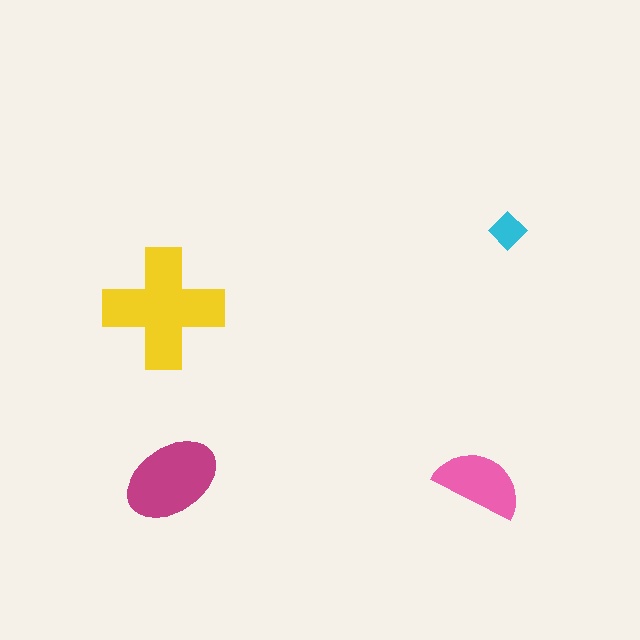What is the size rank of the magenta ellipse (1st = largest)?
2nd.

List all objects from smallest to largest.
The cyan diamond, the pink semicircle, the magenta ellipse, the yellow cross.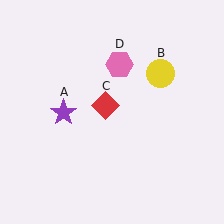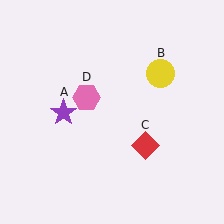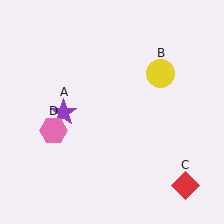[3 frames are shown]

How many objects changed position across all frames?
2 objects changed position: red diamond (object C), pink hexagon (object D).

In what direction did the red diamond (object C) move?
The red diamond (object C) moved down and to the right.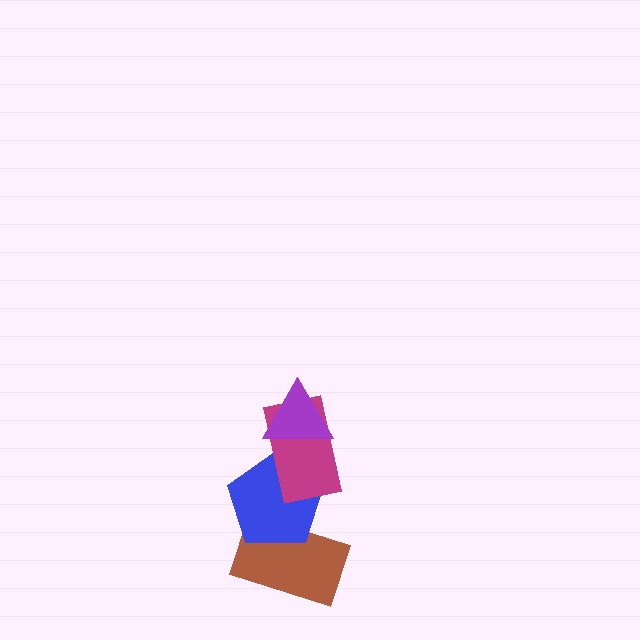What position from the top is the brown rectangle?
The brown rectangle is 4th from the top.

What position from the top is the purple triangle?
The purple triangle is 1st from the top.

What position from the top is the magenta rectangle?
The magenta rectangle is 2nd from the top.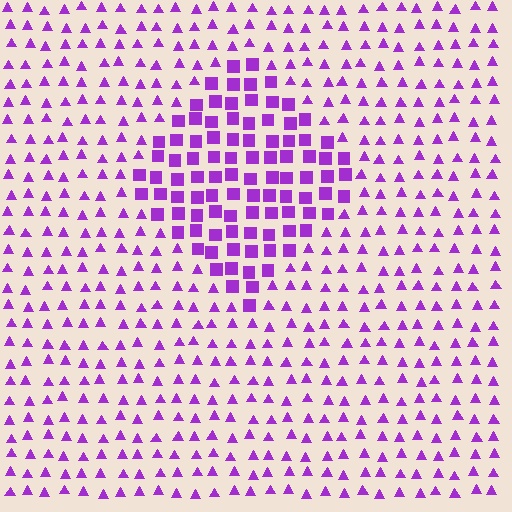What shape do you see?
I see a diamond.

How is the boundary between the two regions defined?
The boundary is defined by a change in element shape: squares inside vs. triangles outside. All elements share the same color and spacing.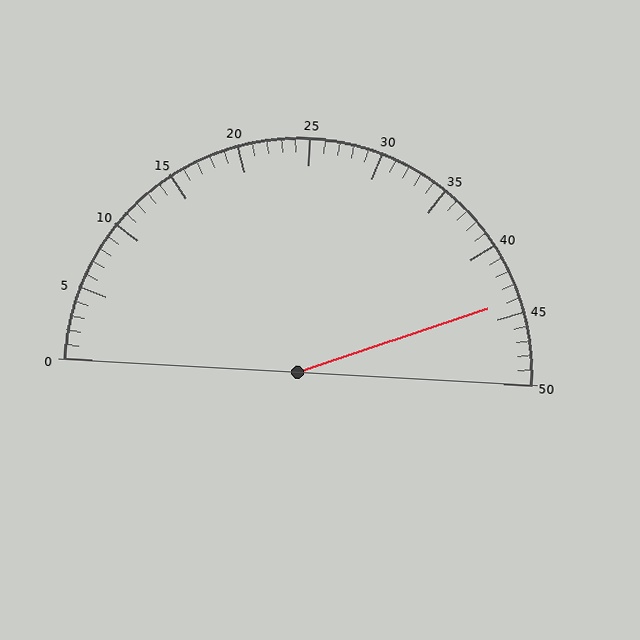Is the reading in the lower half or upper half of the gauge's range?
The reading is in the upper half of the range (0 to 50).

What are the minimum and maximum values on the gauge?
The gauge ranges from 0 to 50.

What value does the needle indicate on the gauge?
The needle indicates approximately 44.